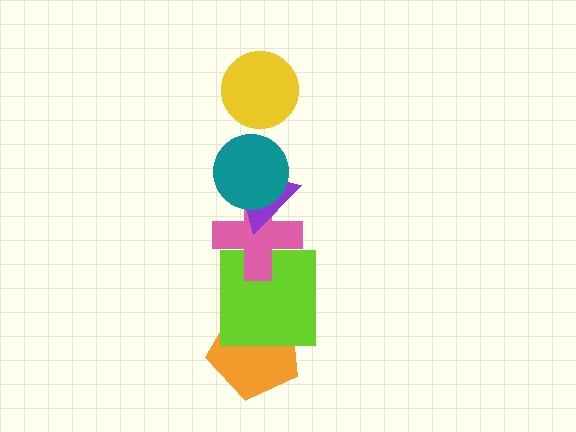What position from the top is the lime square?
The lime square is 5th from the top.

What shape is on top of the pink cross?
The purple triangle is on top of the pink cross.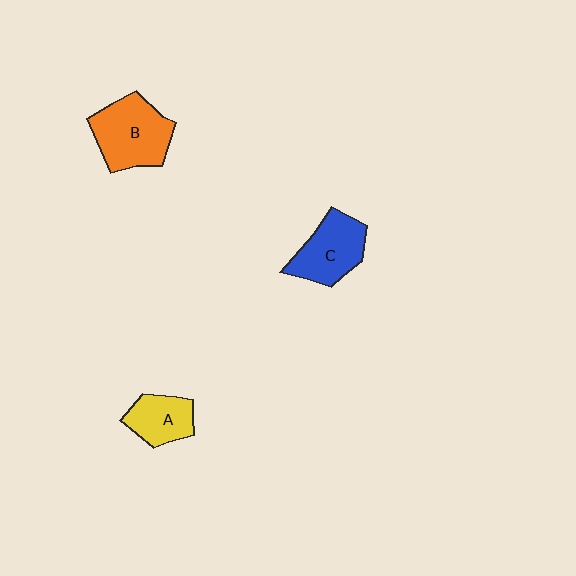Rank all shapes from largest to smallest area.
From largest to smallest: B (orange), C (blue), A (yellow).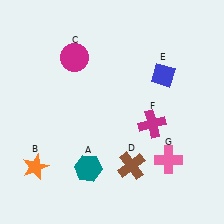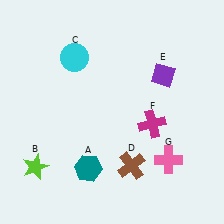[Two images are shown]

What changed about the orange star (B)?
In Image 1, B is orange. In Image 2, it changed to lime.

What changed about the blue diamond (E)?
In Image 1, E is blue. In Image 2, it changed to purple.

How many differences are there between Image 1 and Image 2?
There are 3 differences between the two images.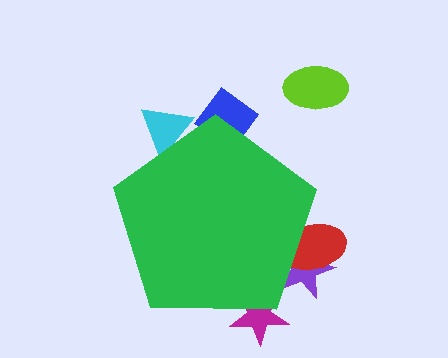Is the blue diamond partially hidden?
Yes, the blue diamond is partially hidden behind the green pentagon.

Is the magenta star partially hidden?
Yes, the magenta star is partially hidden behind the green pentagon.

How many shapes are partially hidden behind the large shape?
5 shapes are partially hidden.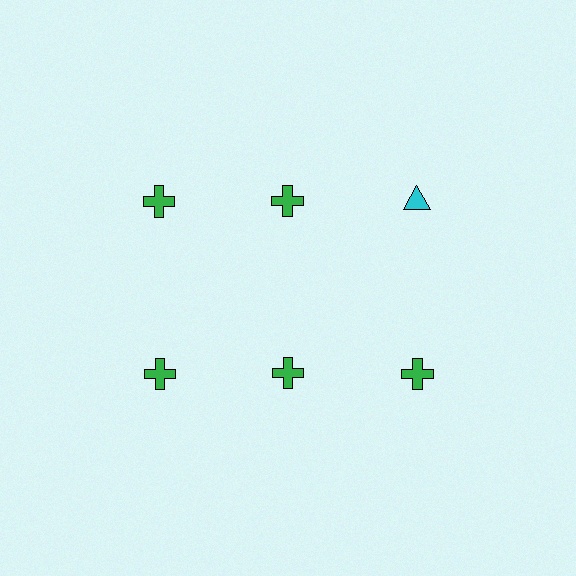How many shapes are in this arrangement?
There are 6 shapes arranged in a grid pattern.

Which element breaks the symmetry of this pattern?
The cyan triangle in the top row, center column breaks the symmetry. All other shapes are green crosses.